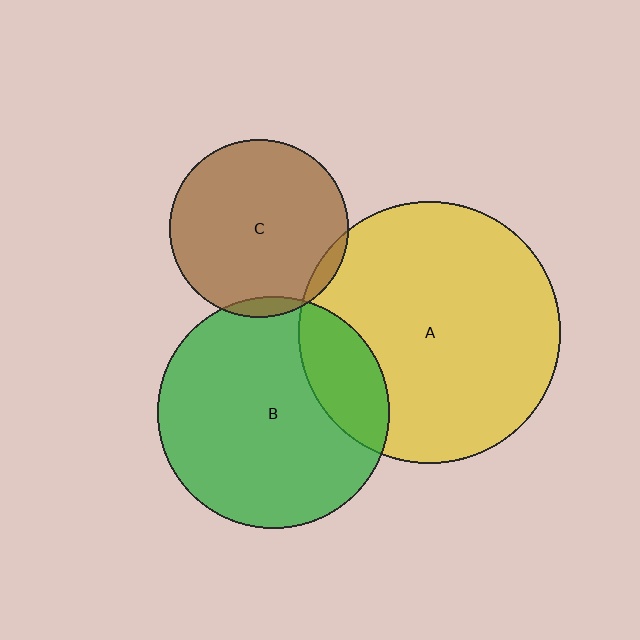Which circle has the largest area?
Circle A (yellow).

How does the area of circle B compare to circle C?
Approximately 1.7 times.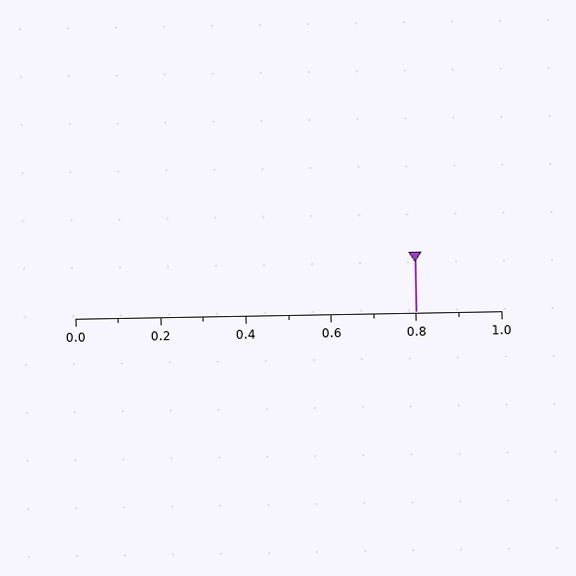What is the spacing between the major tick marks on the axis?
The major ticks are spaced 0.2 apart.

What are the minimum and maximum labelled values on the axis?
The axis runs from 0.0 to 1.0.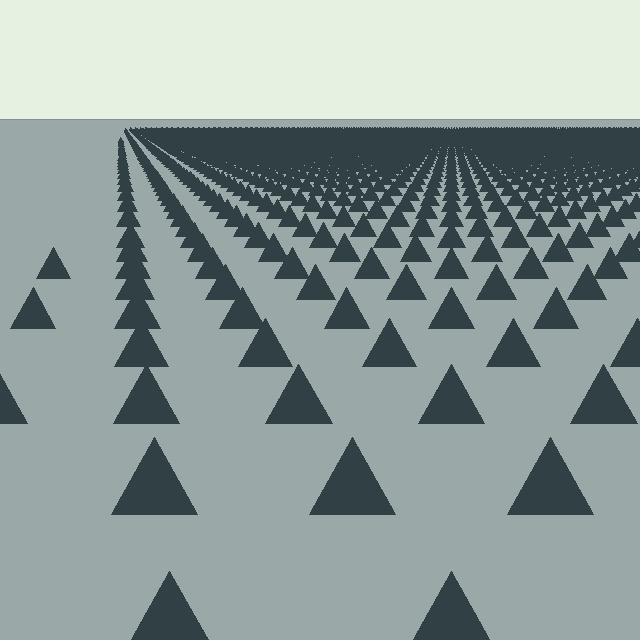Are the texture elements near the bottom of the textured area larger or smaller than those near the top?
Larger. Near the bottom, elements are closer to the viewer and appear at a bigger on-screen size.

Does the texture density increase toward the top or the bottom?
Density increases toward the top.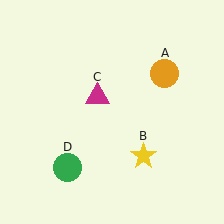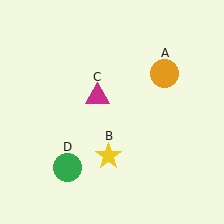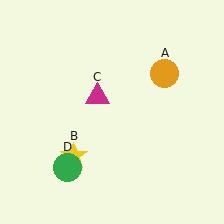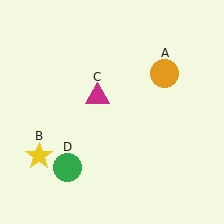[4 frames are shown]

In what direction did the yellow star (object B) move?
The yellow star (object B) moved left.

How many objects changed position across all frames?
1 object changed position: yellow star (object B).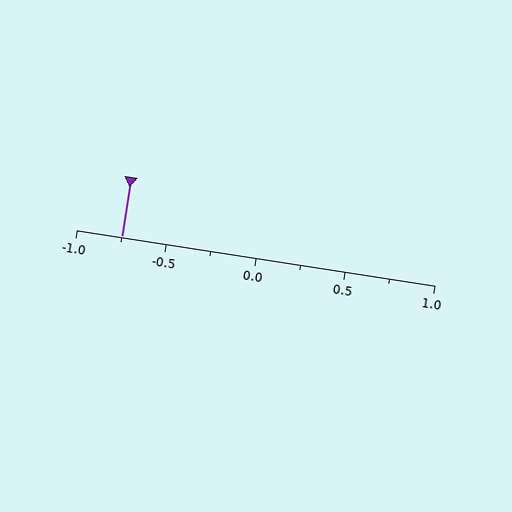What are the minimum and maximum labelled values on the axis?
The axis runs from -1.0 to 1.0.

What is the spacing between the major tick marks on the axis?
The major ticks are spaced 0.5 apart.